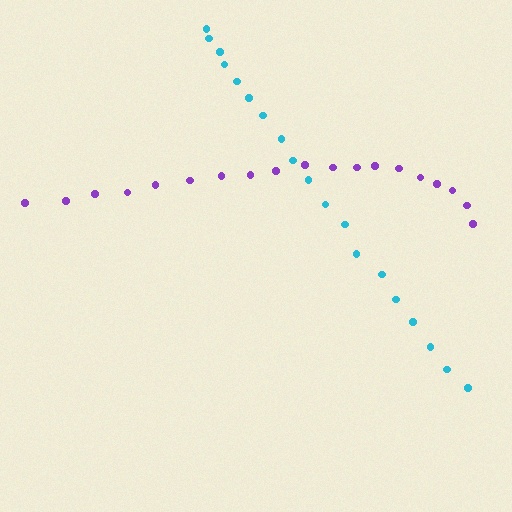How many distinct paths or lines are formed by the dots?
There are 2 distinct paths.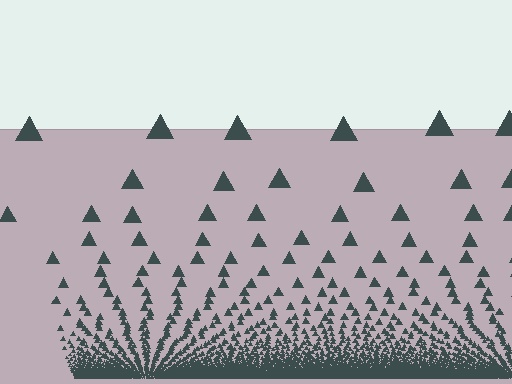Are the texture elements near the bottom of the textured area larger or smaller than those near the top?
Smaller. The gradient is inverted — elements near the bottom are smaller and denser.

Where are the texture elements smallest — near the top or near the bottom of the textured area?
Near the bottom.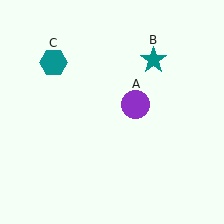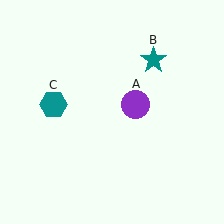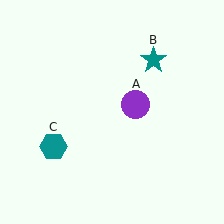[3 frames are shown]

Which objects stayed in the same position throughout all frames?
Purple circle (object A) and teal star (object B) remained stationary.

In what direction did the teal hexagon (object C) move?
The teal hexagon (object C) moved down.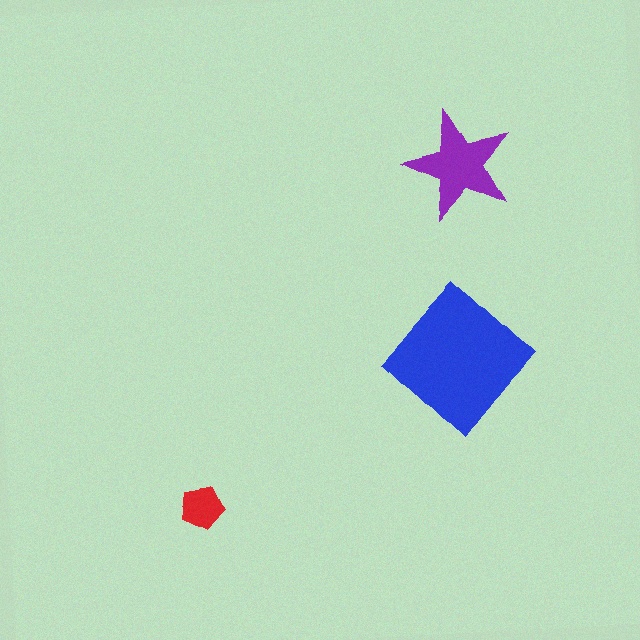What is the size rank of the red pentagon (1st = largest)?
3rd.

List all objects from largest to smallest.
The blue diamond, the purple star, the red pentagon.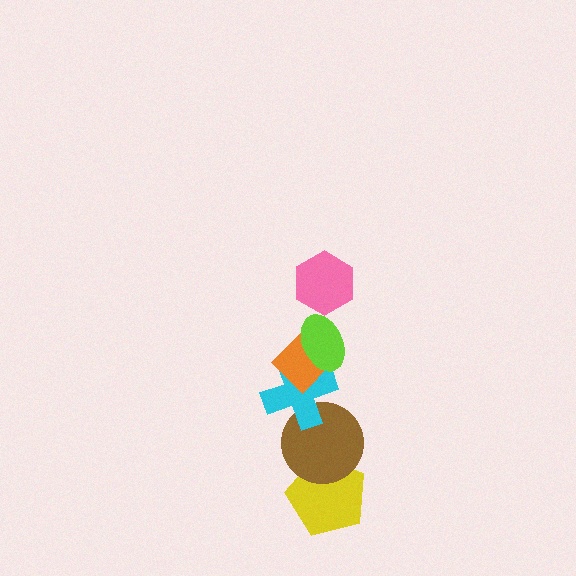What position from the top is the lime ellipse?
The lime ellipse is 2nd from the top.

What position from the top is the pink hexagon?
The pink hexagon is 1st from the top.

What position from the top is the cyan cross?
The cyan cross is 4th from the top.